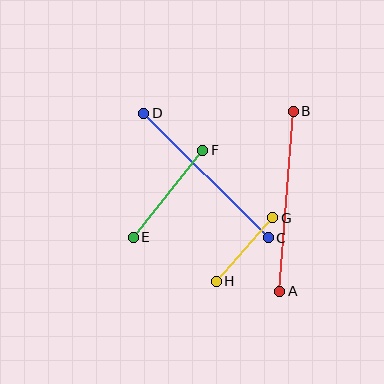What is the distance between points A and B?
The distance is approximately 180 pixels.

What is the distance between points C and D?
The distance is approximately 176 pixels.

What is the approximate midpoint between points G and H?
The midpoint is at approximately (245, 250) pixels.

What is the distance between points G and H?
The distance is approximately 85 pixels.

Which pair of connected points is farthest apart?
Points A and B are farthest apart.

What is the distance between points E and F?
The distance is approximately 112 pixels.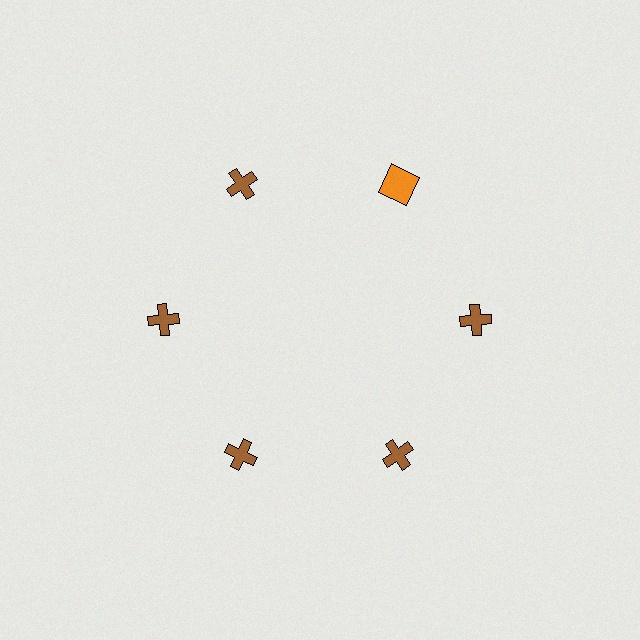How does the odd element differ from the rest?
It differs in both color (orange instead of brown) and shape (square instead of cross).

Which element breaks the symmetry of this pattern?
The orange square at roughly the 1 o'clock position breaks the symmetry. All other shapes are brown crosses.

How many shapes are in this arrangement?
There are 6 shapes arranged in a ring pattern.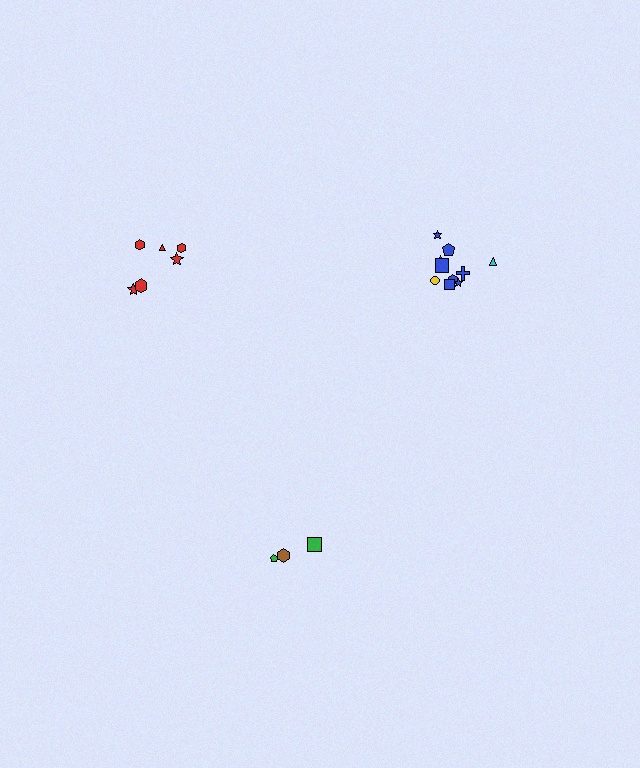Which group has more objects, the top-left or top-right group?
The top-right group.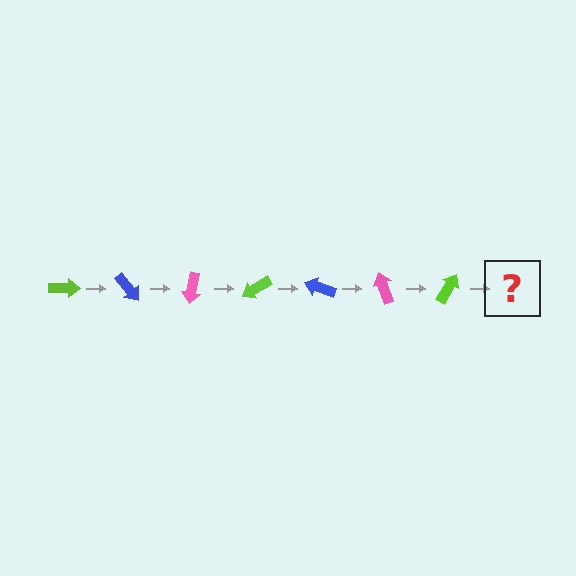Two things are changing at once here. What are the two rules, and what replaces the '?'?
The two rules are that it rotates 50 degrees each step and the color cycles through lime, blue, and pink. The '?' should be a blue arrow, rotated 350 degrees from the start.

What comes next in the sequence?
The next element should be a blue arrow, rotated 350 degrees from the start.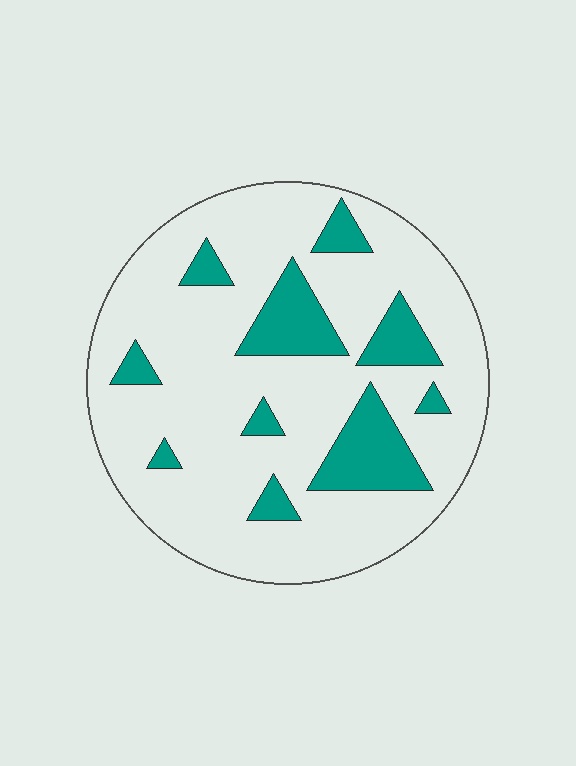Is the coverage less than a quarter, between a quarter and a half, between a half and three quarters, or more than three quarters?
Less than a quarter.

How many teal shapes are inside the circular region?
10.